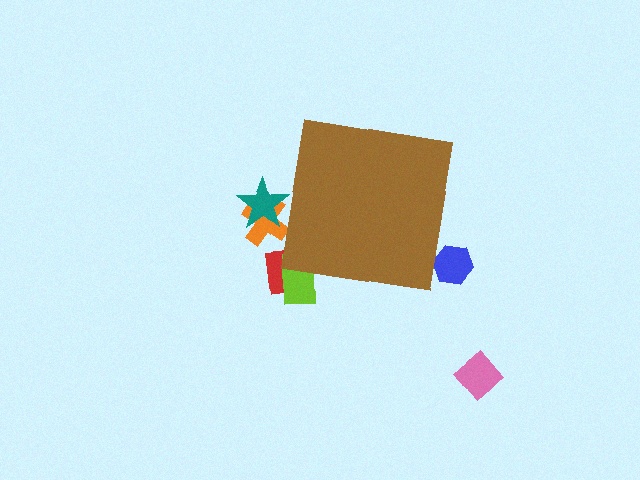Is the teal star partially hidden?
Yes, the teal star is partially hidden behind the brown square.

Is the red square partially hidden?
Yes, the red square is partially hidden behind the brown square.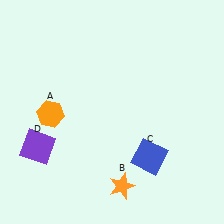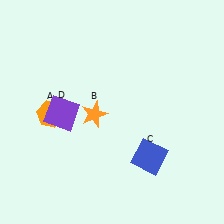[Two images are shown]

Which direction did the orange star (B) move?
The orange star (B) moved up.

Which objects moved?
The objects that moved are: the orange star (B), the purple square (D).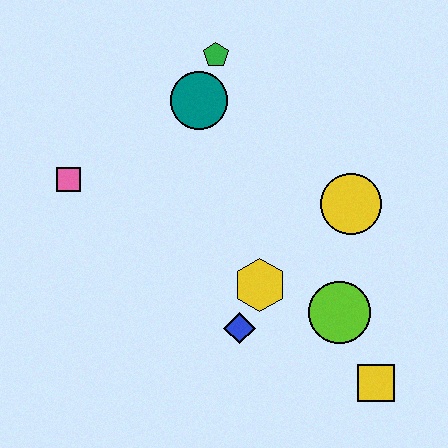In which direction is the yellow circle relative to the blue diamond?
The yellow circle is above the blue diamond.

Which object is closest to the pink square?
The teal circle is closest to the pink square.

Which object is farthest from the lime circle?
The pink square is farthest from the lime circle.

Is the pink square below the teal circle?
Yes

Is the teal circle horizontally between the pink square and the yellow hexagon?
Yes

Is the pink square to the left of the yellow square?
Yes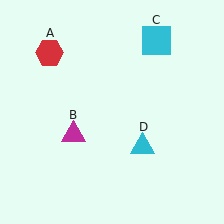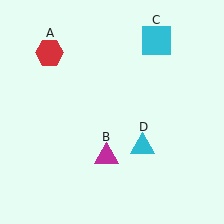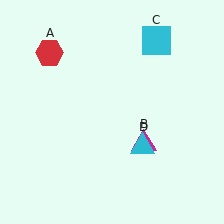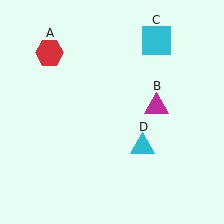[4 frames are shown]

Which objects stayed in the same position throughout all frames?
Red hexagon (object A) and cyan square (object C) and cyan triangle (object D) remained stationary.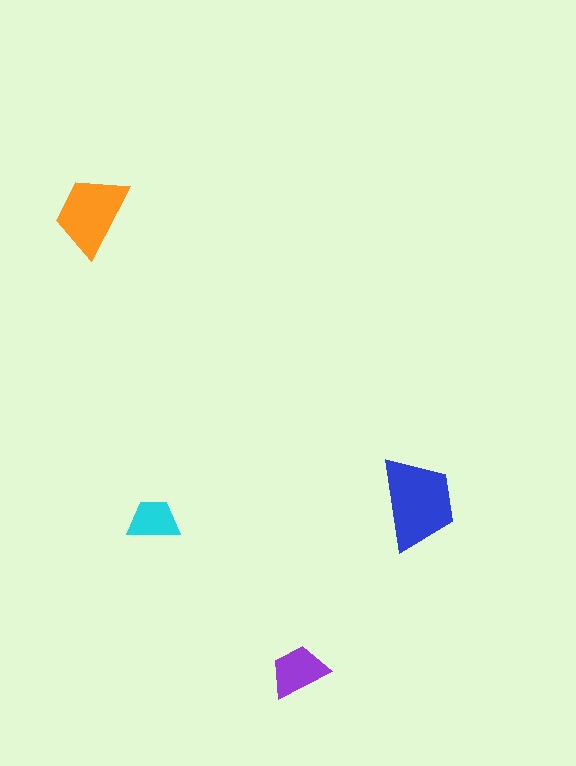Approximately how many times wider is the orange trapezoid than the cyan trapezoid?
About 1.5 times wider.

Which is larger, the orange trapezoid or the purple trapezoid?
The orange one.